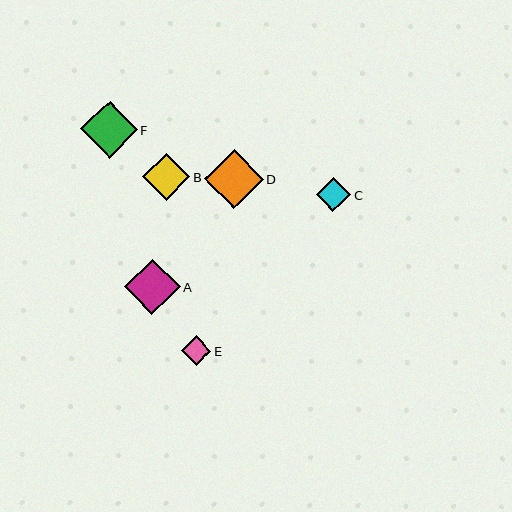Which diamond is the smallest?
Diamond E is the smallest with a size of approximately 29 pixels.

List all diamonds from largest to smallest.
From largest to smallest: D, F, A, B, C, E.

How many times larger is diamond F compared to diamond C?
Diamond F is approximately 1.6 times the size of diamond C.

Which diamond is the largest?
Diamond D is the largest with a size of approximately 59 pixels.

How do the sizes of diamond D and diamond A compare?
Diamond D and diamond A are approximately the same size.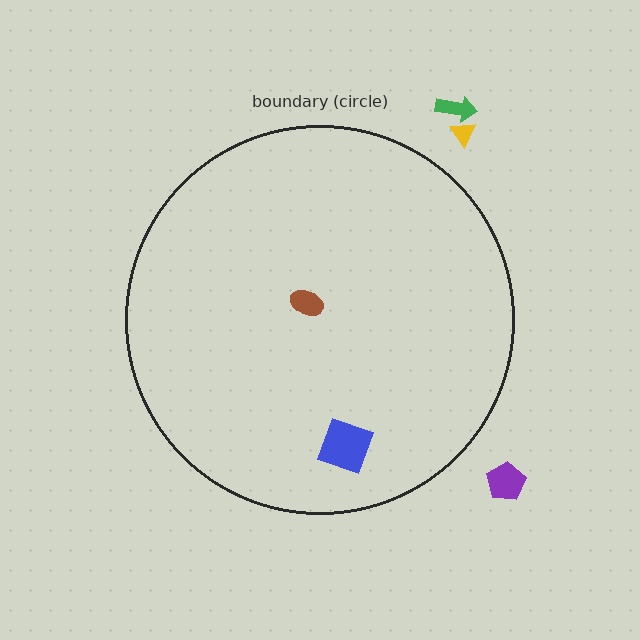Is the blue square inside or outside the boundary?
Inside.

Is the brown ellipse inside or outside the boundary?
Inside.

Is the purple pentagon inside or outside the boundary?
Outside.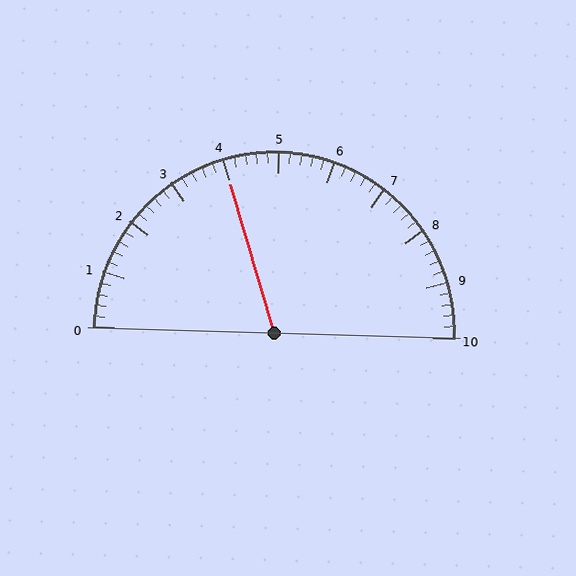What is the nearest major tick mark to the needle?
The nearest major tick mark is 4.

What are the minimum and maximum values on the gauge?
The gauge ranges from 0 to 10.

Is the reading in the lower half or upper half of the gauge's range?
The reading is in the lower half of the range (0 to 10).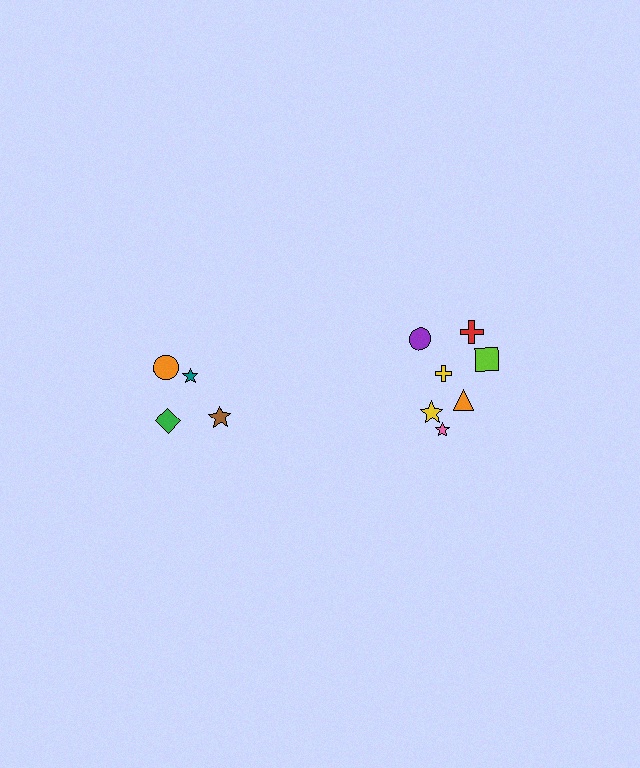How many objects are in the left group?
There are 4 objects.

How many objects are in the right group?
There are 7 objects.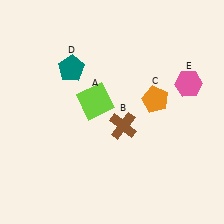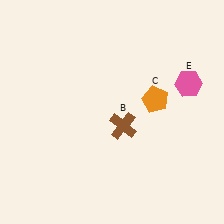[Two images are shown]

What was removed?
The lime square (A), the teal pentagon (D) were removed in Image 2.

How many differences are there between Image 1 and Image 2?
There are 2 differences between the two images.